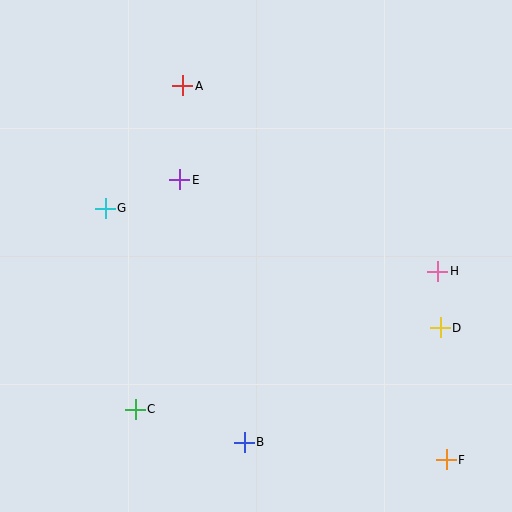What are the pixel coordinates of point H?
Point H is at (438, 271).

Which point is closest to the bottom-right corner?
Point F is closest to the bottom-right corner.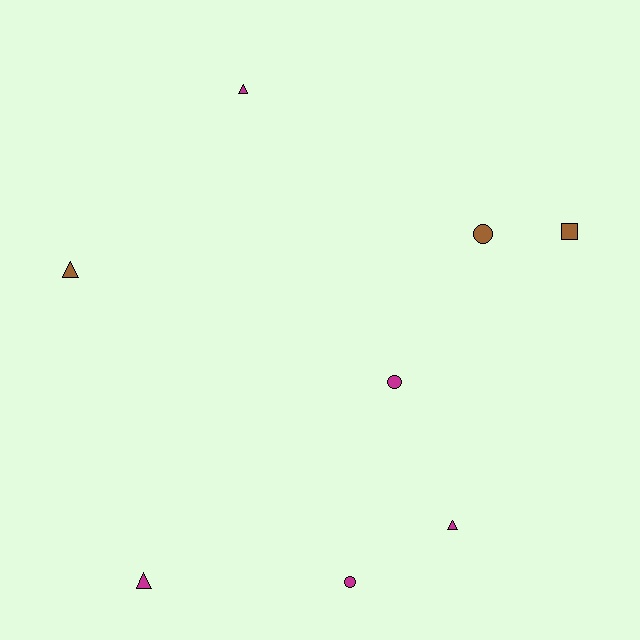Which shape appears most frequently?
Triangle, with 4 objects.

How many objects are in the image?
There are 8 objects.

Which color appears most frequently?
Magenta, with 5 objects.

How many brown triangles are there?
There is 1 brown triangle.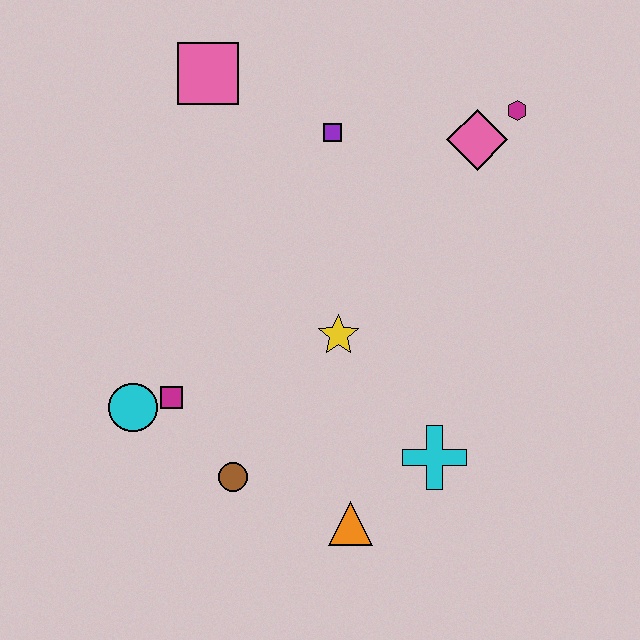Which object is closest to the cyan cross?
The orange triangle is closest to the cyan cross.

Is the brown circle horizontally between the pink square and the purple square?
Yes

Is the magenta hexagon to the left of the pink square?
No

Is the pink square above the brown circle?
Yes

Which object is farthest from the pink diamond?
The cyan circle is farthest from the pink diamond.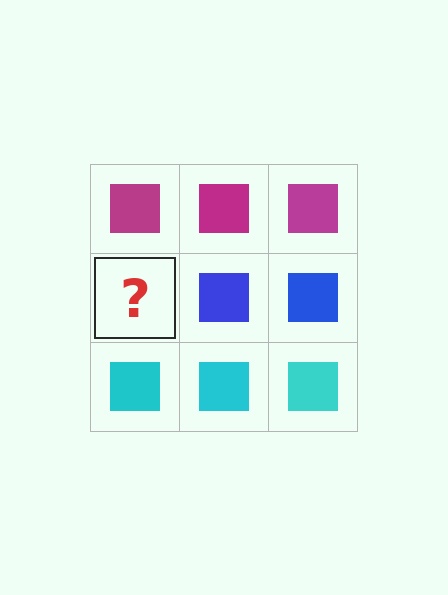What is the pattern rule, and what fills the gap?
The rule is that each row has a consistent color. The gap should be filled with a blue square.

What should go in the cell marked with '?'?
The missing cell should contain a blue square.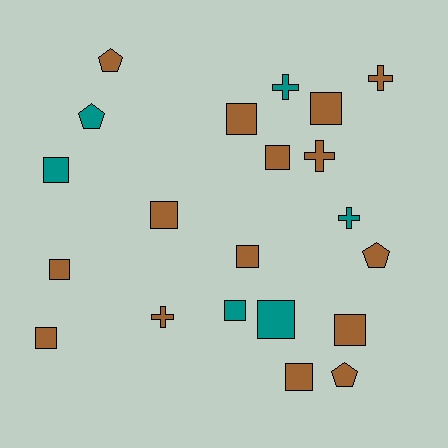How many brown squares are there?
There are 9 brown squares.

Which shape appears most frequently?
Square, with 12 objects.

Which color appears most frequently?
Brown, with 15 objects.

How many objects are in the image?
There are 21 objects.